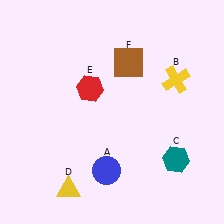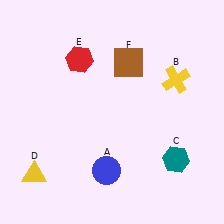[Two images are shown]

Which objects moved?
The objects that moved are: the yellow triangle (D), the red hexagon (E).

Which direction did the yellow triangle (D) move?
The yellow triangle (D) moved left.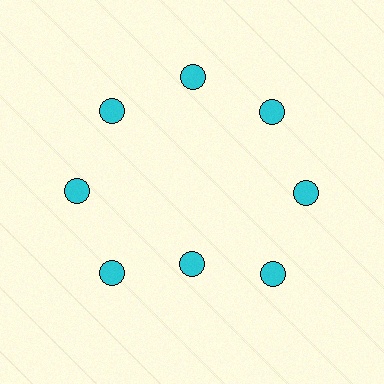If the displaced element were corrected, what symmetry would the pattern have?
It would have 8-fold rotational symmetry — the pattern would map onto itself every 45 degrees.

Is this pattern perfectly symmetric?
No. The 8 cyan circles are arranged in a ring, but one element near the 6 o'clock position is pulled inward toward the center, breaking the 8-fold rotational symmetry.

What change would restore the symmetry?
The symmetry would be restored by moving it outward, back onto the ring so that all 8 circles sit at equal angles and equal distance from the center.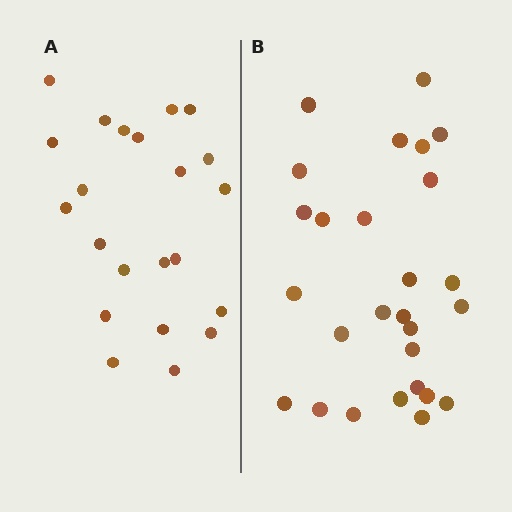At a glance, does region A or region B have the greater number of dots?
Region B (the right region) has more dots.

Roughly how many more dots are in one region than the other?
Region B has about 5 more dots than region A.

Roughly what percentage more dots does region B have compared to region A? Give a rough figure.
About 25% more.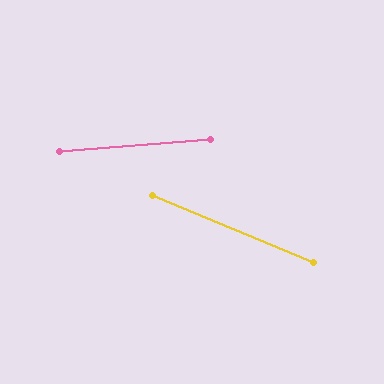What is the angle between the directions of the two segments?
Approximately 27 degrees.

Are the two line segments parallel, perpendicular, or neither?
Neither parallel nor perpendicular — they differ by about 27°.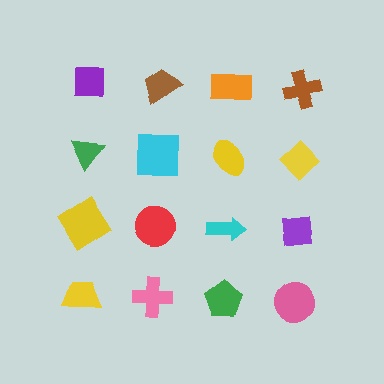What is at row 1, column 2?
A brown trapezoid.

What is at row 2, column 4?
A yellow diamond.